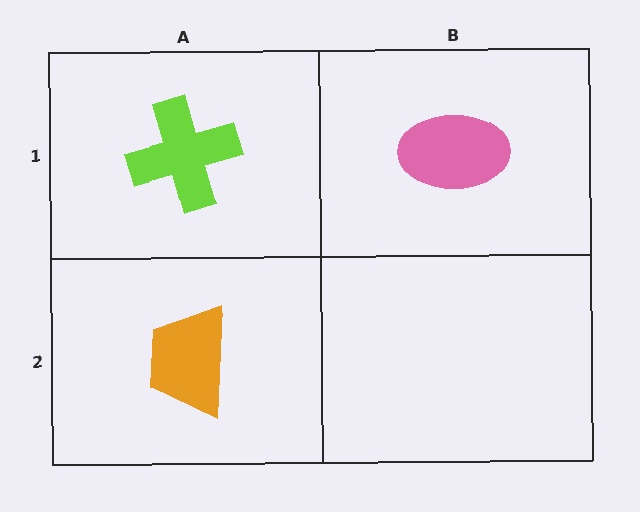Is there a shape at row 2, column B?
No, that cell is empty.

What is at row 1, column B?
A pink ellipse.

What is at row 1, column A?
A lime cross.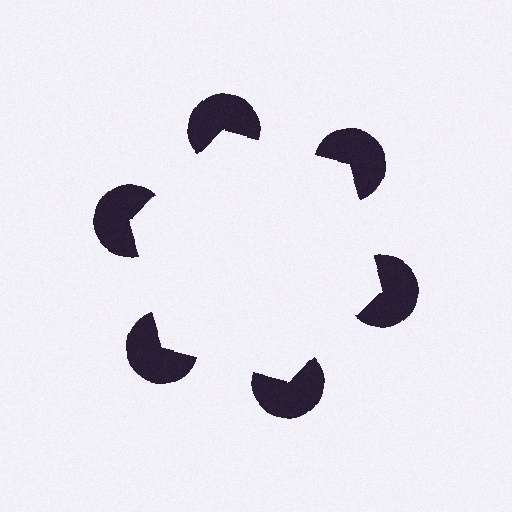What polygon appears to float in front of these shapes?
An illusory hexagon — its edges are inferred from the aligned wedge cuts in the pac-man discs, not physically drawn.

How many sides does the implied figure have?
6 sides.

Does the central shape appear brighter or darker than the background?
It typically appears slightly brighter than the background, even though no actual brightness change is drawn.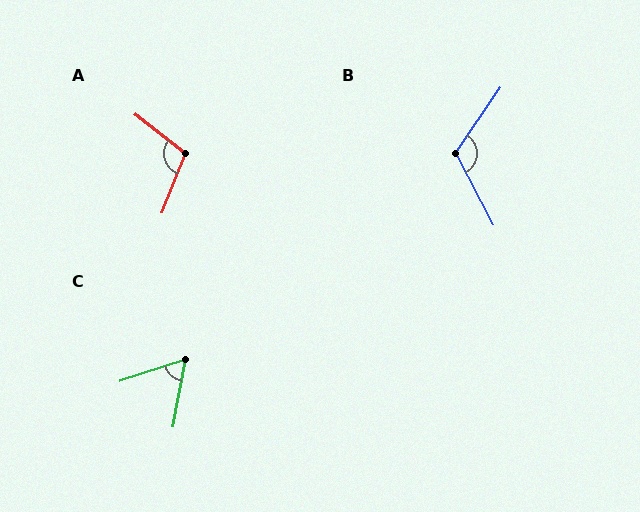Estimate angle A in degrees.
Approximately 106 degrees.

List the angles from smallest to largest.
C (62°), A (106°), B (118°).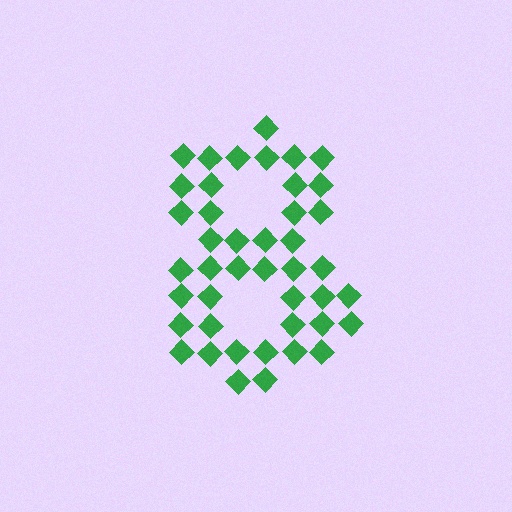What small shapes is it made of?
It is made of small diamonds.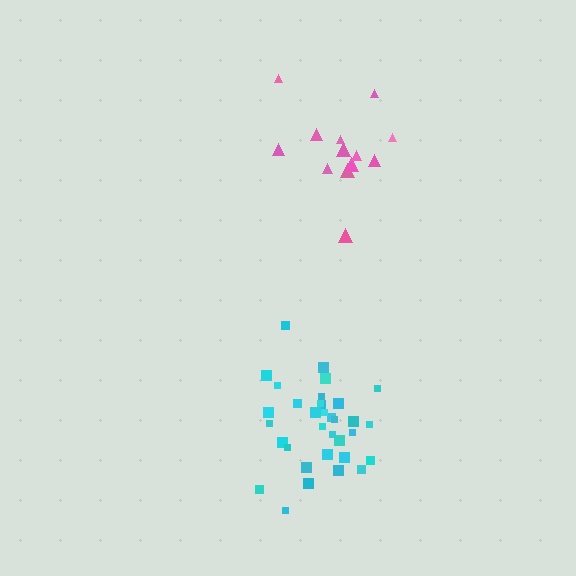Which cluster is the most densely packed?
Cyan.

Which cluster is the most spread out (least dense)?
Pink.